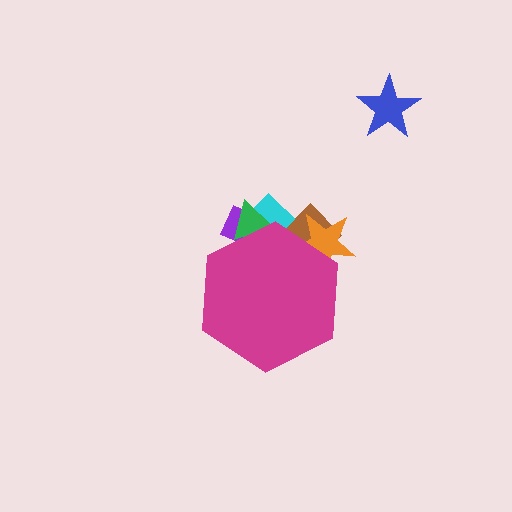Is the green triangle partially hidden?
Yes, the green triangle is partially hidden behind the magenta hexagon.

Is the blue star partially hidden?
No, the blue star is fully visible.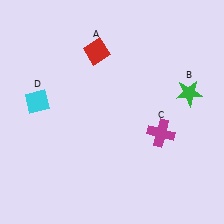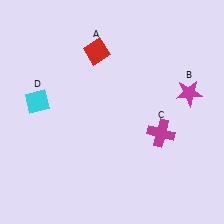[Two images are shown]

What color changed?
The star (B) changed from green in Image 1 to magenta in Image 2.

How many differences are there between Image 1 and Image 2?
There is 1 difference between the two images.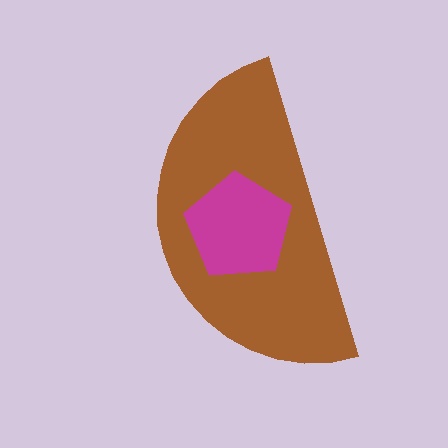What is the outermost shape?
The brown semicircle.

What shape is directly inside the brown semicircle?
The magenta pentagon.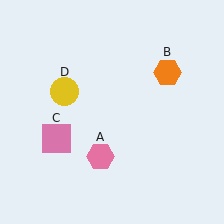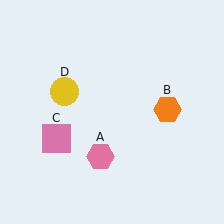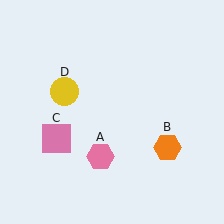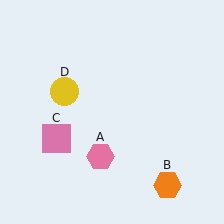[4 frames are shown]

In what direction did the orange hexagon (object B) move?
The orange hexagon (object B) moved down.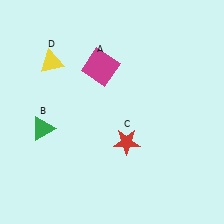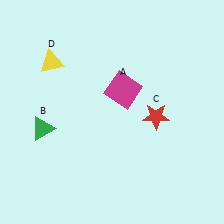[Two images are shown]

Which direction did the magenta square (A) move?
The magenta square (A) moved down.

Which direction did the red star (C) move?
The red star (C) moved right.